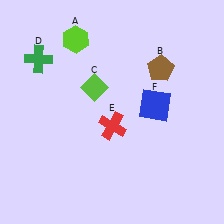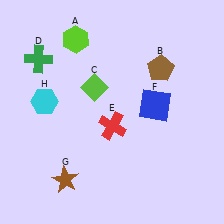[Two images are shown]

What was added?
A brown star (G), a cyan hexagon (H) were added in Image 2.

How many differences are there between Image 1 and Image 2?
There are 2 differences between the two images.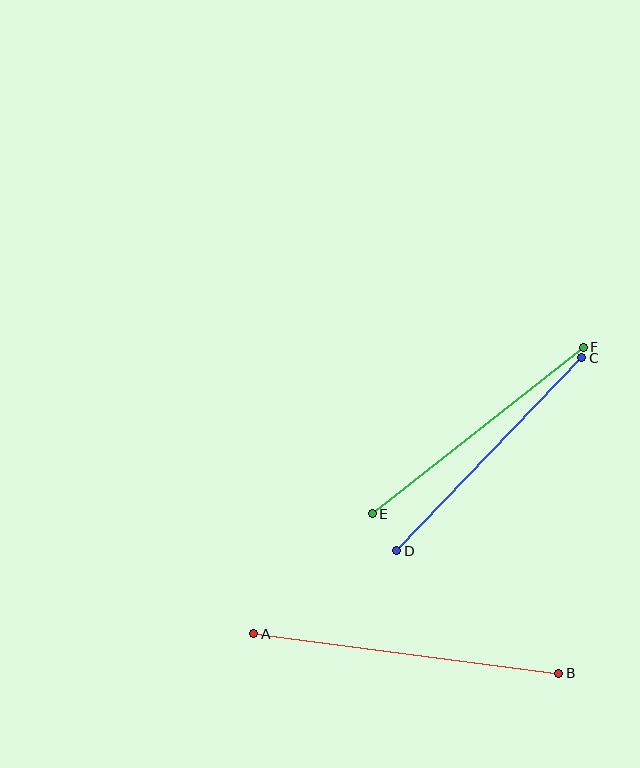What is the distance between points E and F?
The distance is approximately 269 pixels.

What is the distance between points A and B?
The distance is approximately 307 pixels.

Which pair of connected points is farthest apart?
Points A and B are farthest apart.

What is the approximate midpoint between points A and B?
The midpoint is at approximately (406, 654) pixels.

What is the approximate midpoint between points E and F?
The midpoint is at approximately (478, 431) pixels.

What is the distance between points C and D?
The distance is approximately 267 pixels.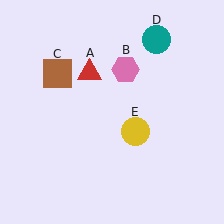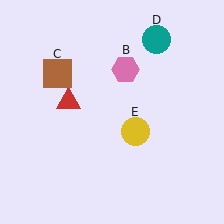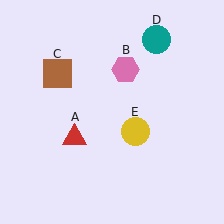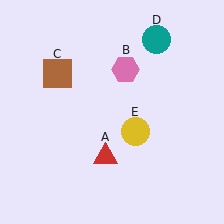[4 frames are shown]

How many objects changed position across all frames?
1 object changed position: red triangle (object A).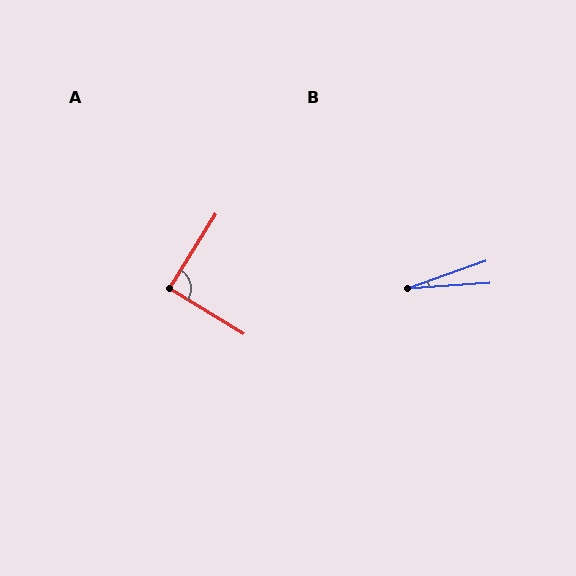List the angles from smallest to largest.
B (15°), A (89°).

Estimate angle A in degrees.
Approximately 89 degrees.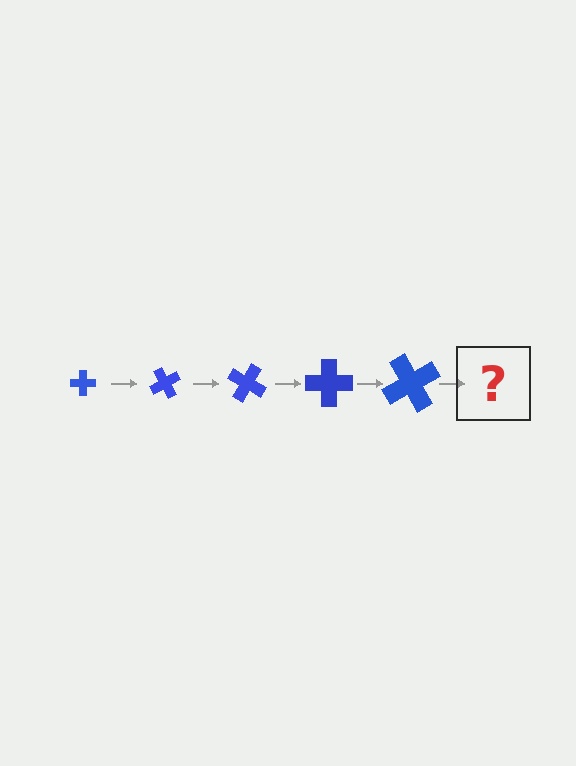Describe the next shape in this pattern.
It should be a cross, larger than the previous one and rotated 300 degrees from the start.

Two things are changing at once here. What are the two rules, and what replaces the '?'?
The two rules are that the cross grows larger each step and it rotates 60 degrees each step. The '?' should be a cross, larger than the previous one and rotated 300 degrees from the start.